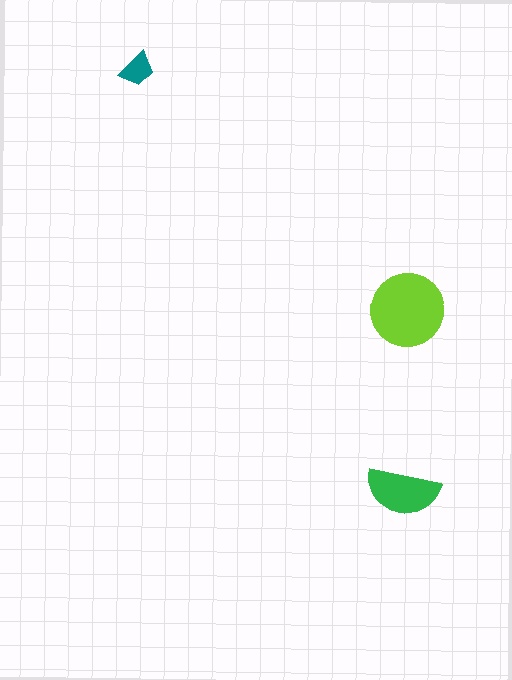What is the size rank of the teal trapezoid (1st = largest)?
3rd.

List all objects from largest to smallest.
The lime circle, the green semicircle, the teal trapezoid.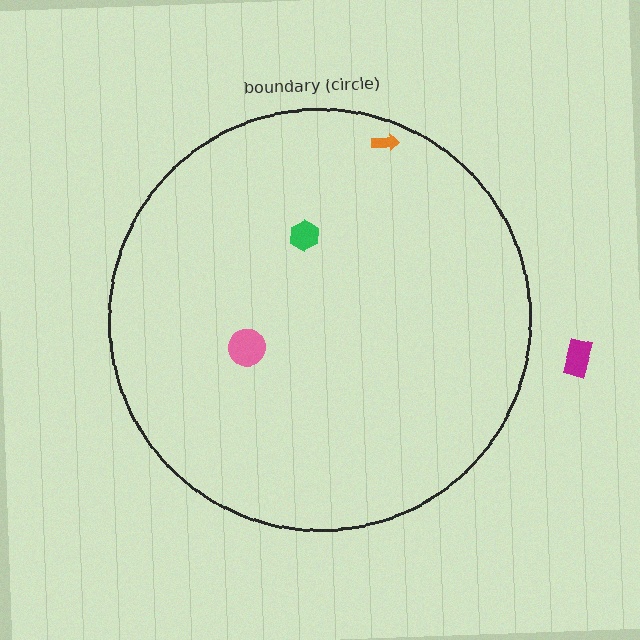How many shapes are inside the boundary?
3 inside, 1 outside.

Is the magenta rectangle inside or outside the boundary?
Outside.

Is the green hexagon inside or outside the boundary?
Inside.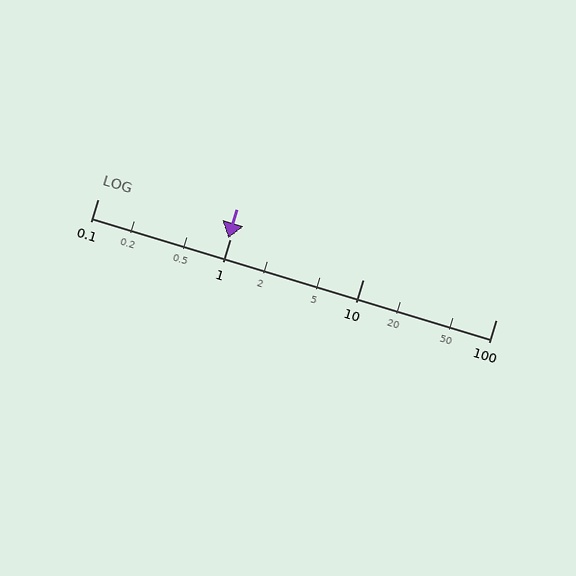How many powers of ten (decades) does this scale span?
The scale spans 3 decades, from 0.1 to 100.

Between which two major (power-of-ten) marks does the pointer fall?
The pointer is between 0.1 and 1.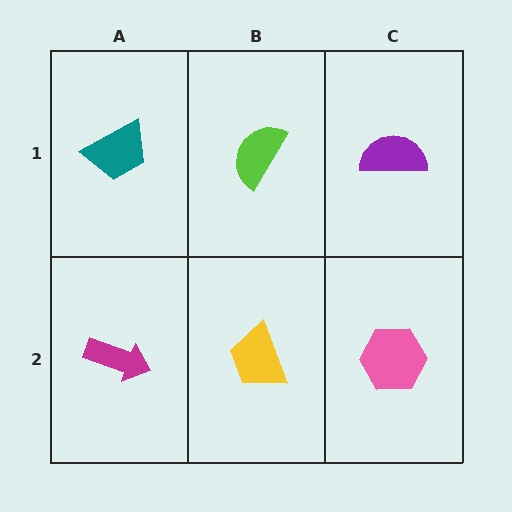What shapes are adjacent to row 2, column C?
A purple semicircle (row 1, column C), a yellow trapezoid (row 2, column B).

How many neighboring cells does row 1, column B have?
3.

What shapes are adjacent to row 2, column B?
A lime semicircle (row 1, column B), a magenta arrow (row 2, column A), a pink hexagon (row 2, column C).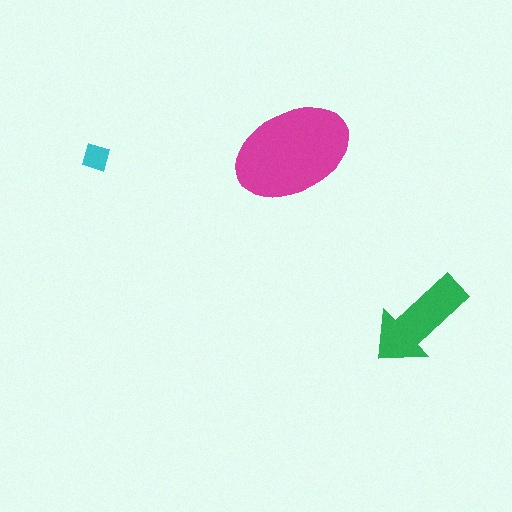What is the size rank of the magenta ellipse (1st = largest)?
1st.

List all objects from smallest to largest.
The cyan diamond, the green arrow, the magenta ellipse.